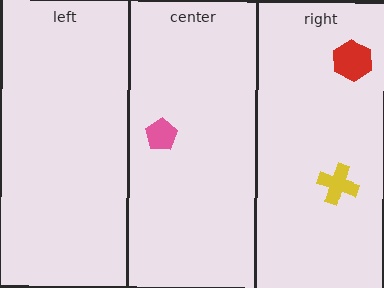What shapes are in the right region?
The red hexagon, the yellow cross.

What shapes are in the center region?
The pink pentagon.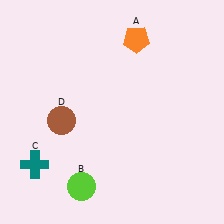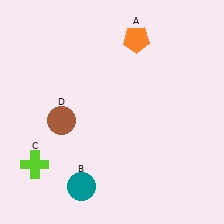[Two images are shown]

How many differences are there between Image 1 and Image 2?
There are 2 differences between the two images.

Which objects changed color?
B changed from lime to teal. C changed from teal to lime.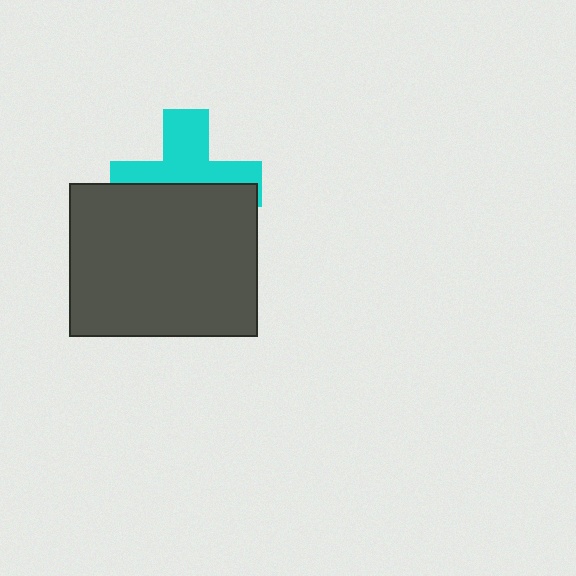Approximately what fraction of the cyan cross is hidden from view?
Roughly 50% of the cyan cross is hidden behind the dark gray rectangle.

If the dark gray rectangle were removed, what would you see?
You would see the complete cyan cross.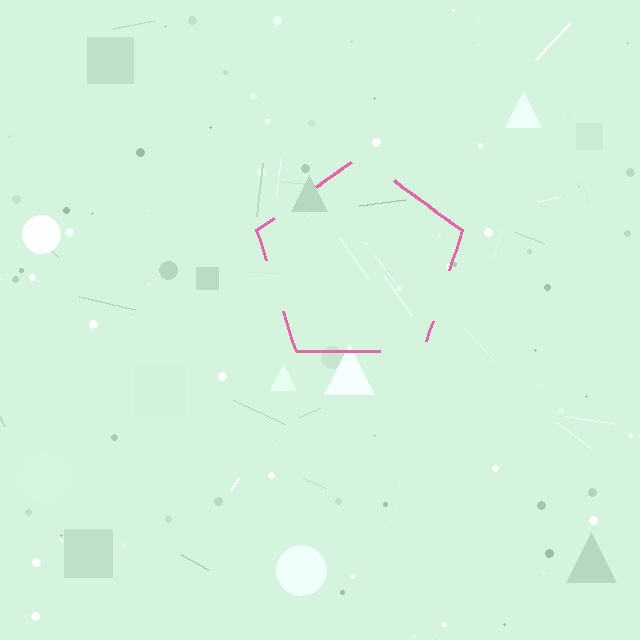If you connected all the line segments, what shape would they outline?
They would outline a pentagon.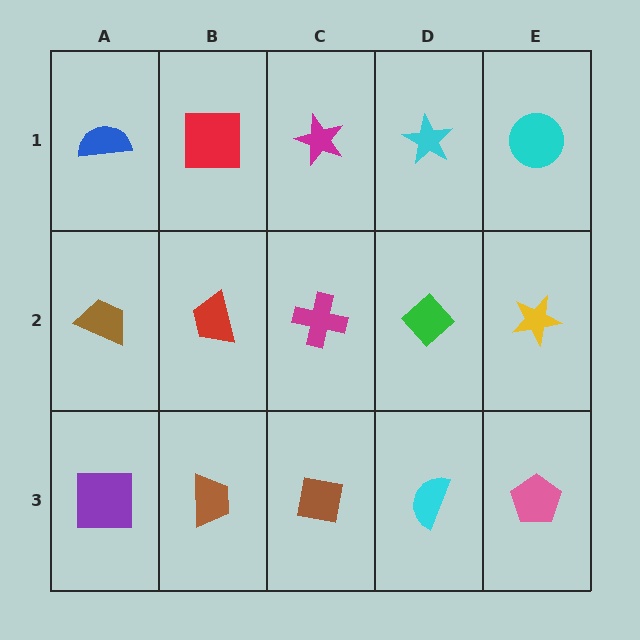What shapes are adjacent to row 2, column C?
A magenta star (row 1, column C), a brown square (row 3, column C), a red trapezoid (row 2, column B), a green diamond (row 2, column D).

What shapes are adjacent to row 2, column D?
A cyan star (row 1, column D), a cyan semicircle (row 3, column D), a magenta cross (row 2, column C), a yellow star (row 2, column E).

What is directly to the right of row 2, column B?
A magenta cross.